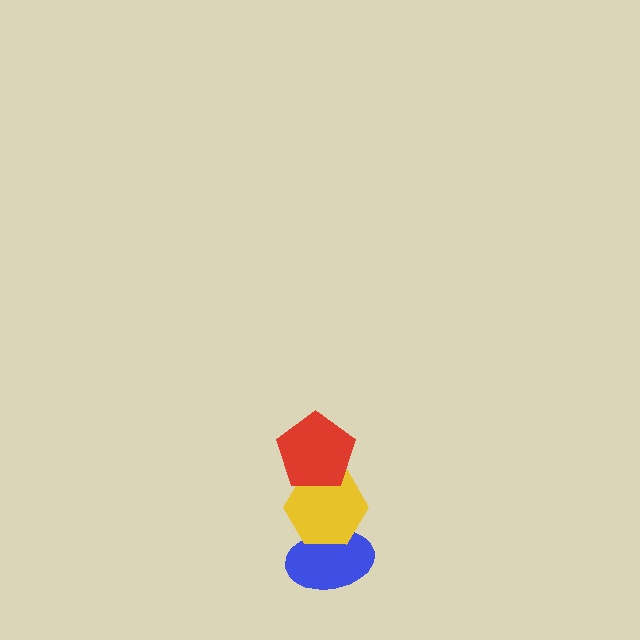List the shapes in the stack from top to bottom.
From top to bottom: the red pentagon, the yellow hexagon, the blue ellipse.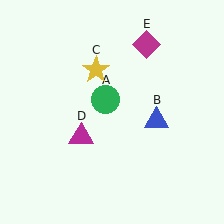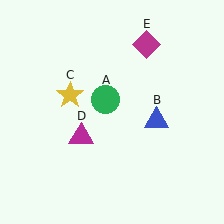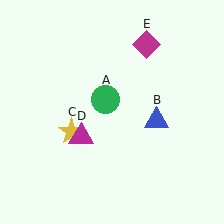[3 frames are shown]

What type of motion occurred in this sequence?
The yellow star (object C) rotated counterclockwise around the center of the scene.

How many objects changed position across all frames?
1 object changed position: yellow star (object C).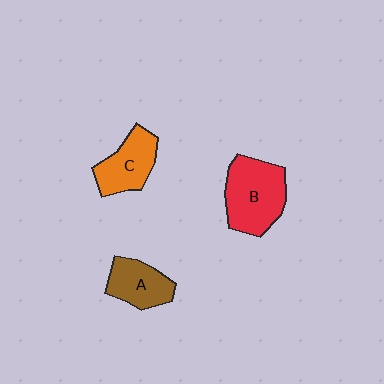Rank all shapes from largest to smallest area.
From largest to smallest: B (red), C (orange), A (brown).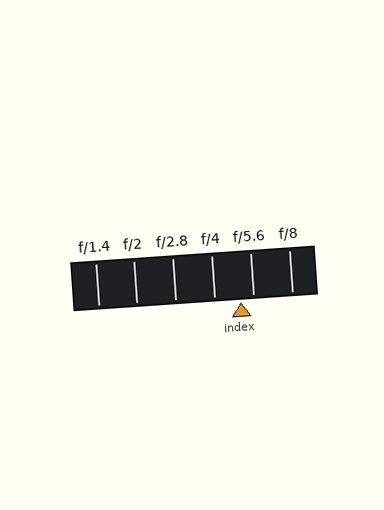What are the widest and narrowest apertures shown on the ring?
The widest aperture shown is f/1.4 and the narrowest is f/8.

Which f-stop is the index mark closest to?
The index mark is closest to f/5.6.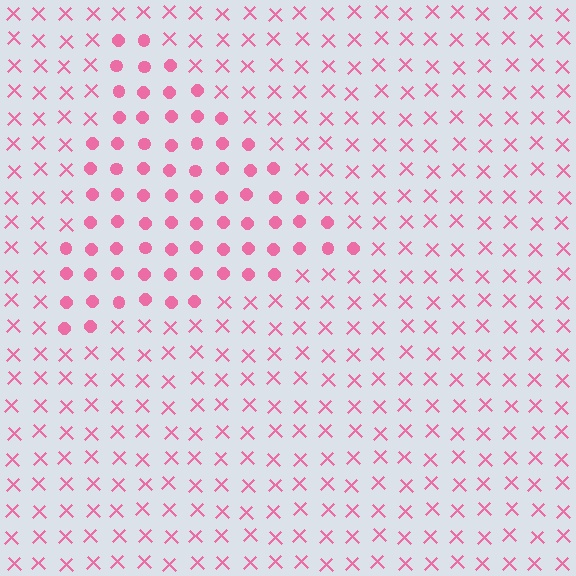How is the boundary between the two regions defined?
The boundary is defined by a change in element shape: circles inside vs. X marks outside. All elements share the same color and spacing.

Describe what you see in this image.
The image is filled with small pink elements arranged in a uniform grid. A triangle-shaped region contains circles, while the surrounding area contains X marks. The boundary is defined purely by the change in element shape.